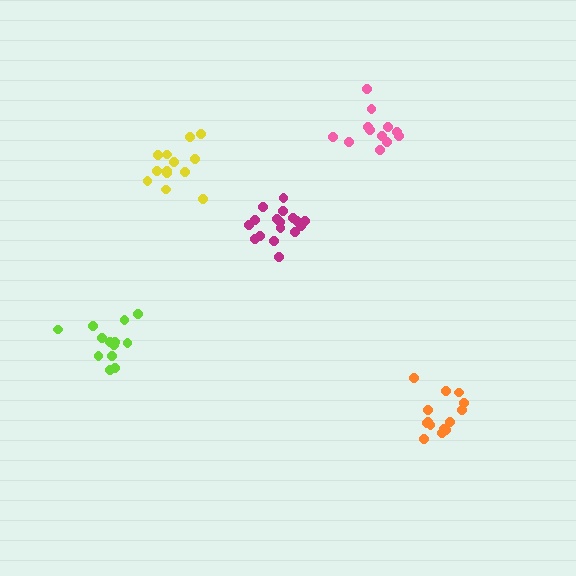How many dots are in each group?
Group 1: 12 dots, Group 2: 17 dots, Group 3: 13 dots, Group 4: 14 dots, Group 5: 13 dots (69 total).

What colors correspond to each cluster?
The clusters are colored: pink, magenta, lime, orange, yellow.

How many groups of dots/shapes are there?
There are 5 groups.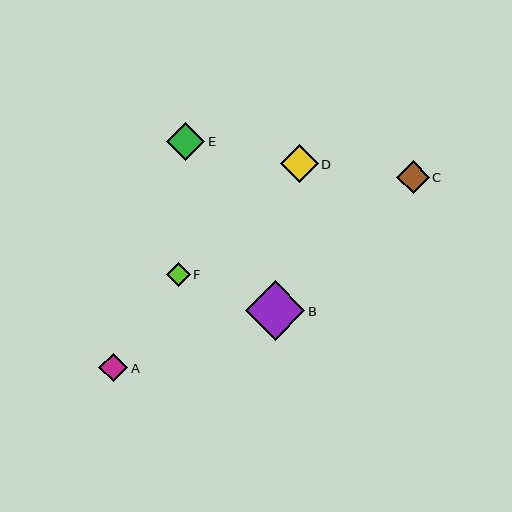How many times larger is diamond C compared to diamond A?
Diamond C is approximately 1.1 times the size of diamond A.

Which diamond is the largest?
Diamond B is the largest with a size of approximately 60 pixels.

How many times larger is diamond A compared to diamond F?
Diamond A is approximately 1.2 times the size of diamond F.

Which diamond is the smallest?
Diamond F is the smallest with a size of approximately 23 pixels.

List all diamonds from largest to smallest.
From largest to smallest: B, E, D, C, A, F.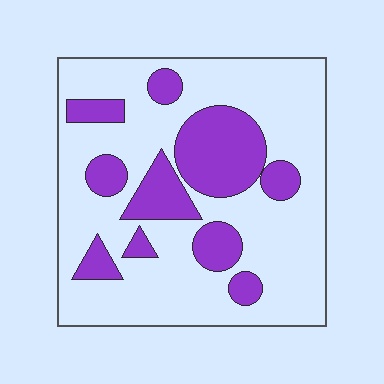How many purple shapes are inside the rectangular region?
10.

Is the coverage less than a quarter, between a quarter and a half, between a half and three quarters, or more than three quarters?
Between a quarter and a half.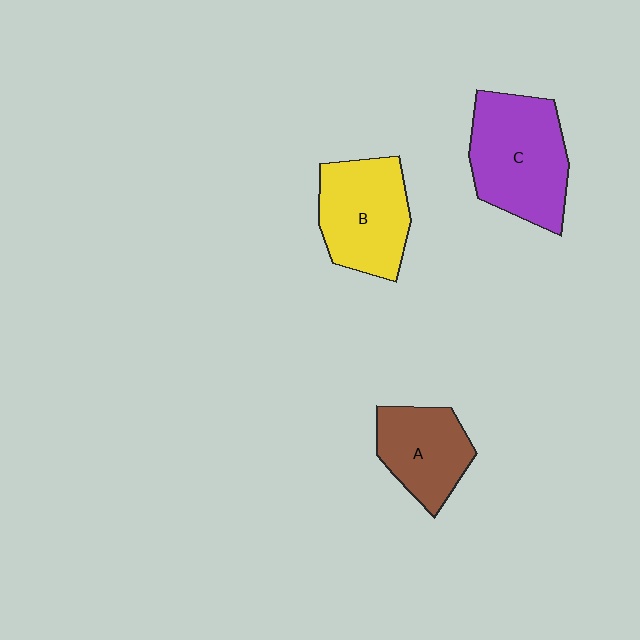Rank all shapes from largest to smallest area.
From largest to smallest: C (purple), B (yellow), A (brown).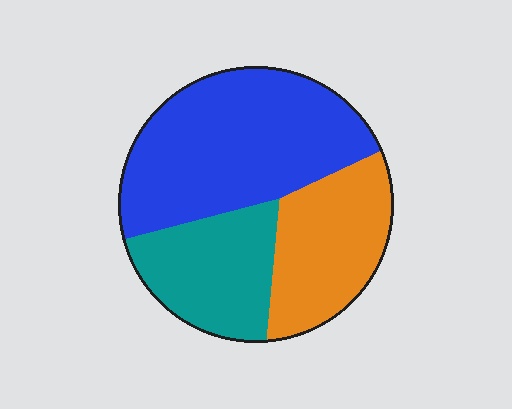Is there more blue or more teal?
Blue.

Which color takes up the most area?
Blue, at roughly 50%.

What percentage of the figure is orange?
Orange covers 27% of the figure.